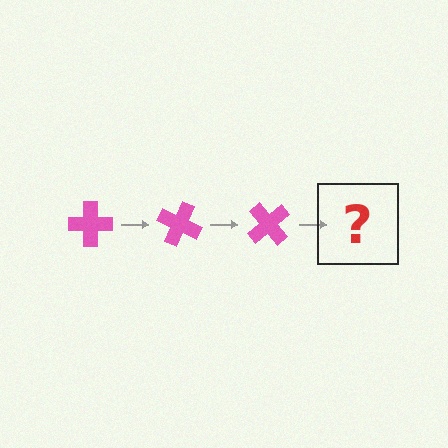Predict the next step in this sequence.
The next step is a pink cross rotated 75 degrees.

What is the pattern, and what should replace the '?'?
The pattern is that the cross rotates 25 degrees each step. The '?' should be a pink cross rotated 75 degrees.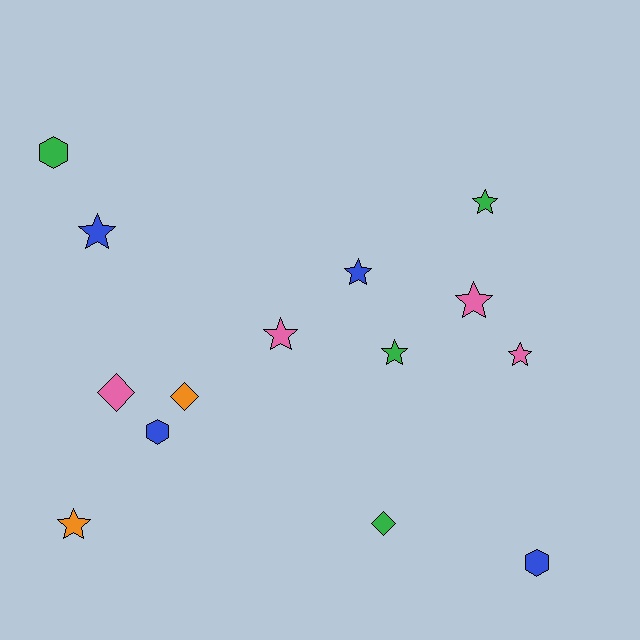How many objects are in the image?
There are 14 objects.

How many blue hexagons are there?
There are 2 blue hexagons.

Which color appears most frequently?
Pink, with 4 objects.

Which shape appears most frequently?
Star, with 8 objects.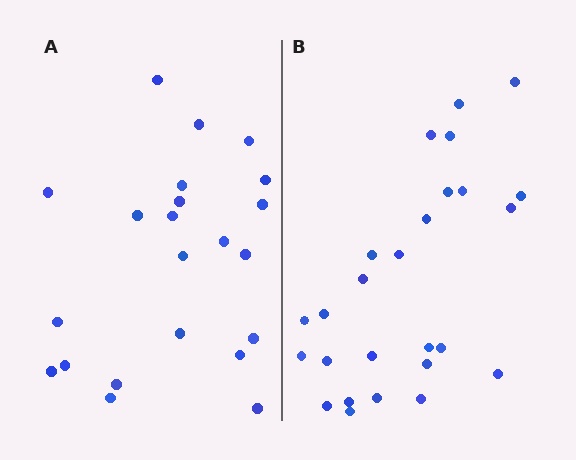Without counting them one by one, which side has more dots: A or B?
Region B (the right region) has more dots.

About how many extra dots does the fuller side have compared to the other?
Region B has about 4 more dots than region A.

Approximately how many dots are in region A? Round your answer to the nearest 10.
About 20 dots. (The exact count is 22, which rounds to 20.)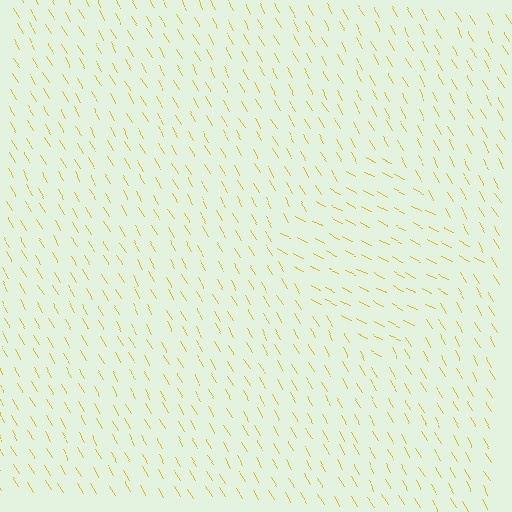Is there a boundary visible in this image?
Yes, there is a texture boundary formed by a change in line orientation.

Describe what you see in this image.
The image is filled with small yellow line segments. A diamond region in the image has lines oriented differently from the surrounding lines, creating a visible texture boundary.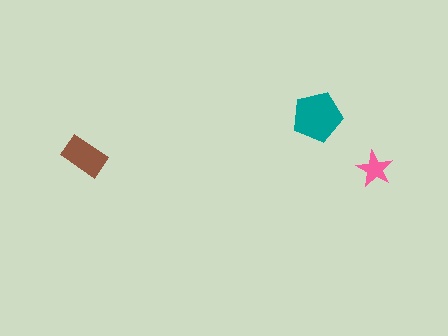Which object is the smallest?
The pink star.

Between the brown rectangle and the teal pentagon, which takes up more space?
The teal pentagon.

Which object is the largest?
The teal pentagon.